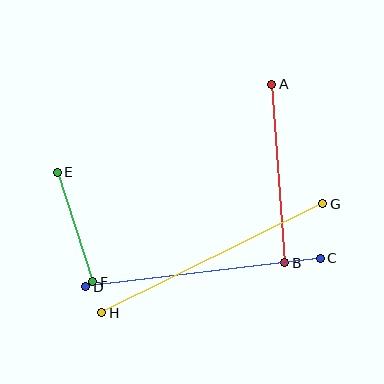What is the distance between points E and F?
The distance is approximately 115 pixels.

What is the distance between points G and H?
The distance is approximately 246 pixels.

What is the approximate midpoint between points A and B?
The midpoint is at approximately (278, 174) pixels.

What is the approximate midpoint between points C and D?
The midpoint is at approximately (203, 272) pixels.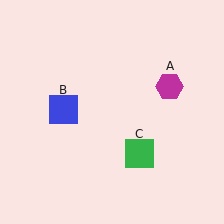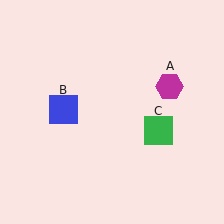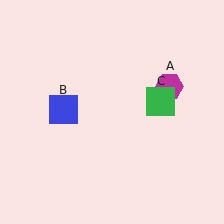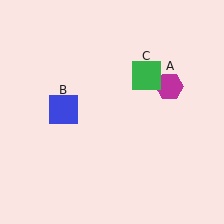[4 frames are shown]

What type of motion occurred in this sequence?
The green square (object C) rotated counterclockwise around the center of the scene.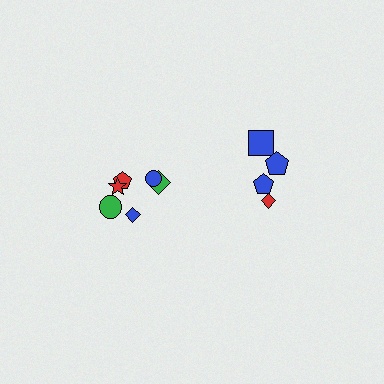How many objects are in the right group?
There are 4 objects.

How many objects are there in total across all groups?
There are 10 objects.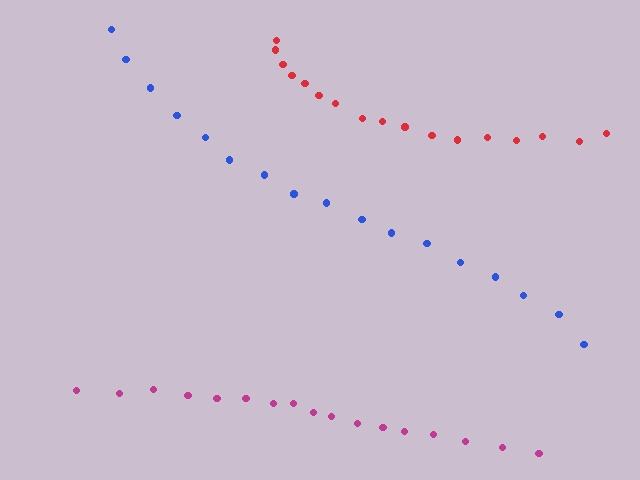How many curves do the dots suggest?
There are 3 distinct paths.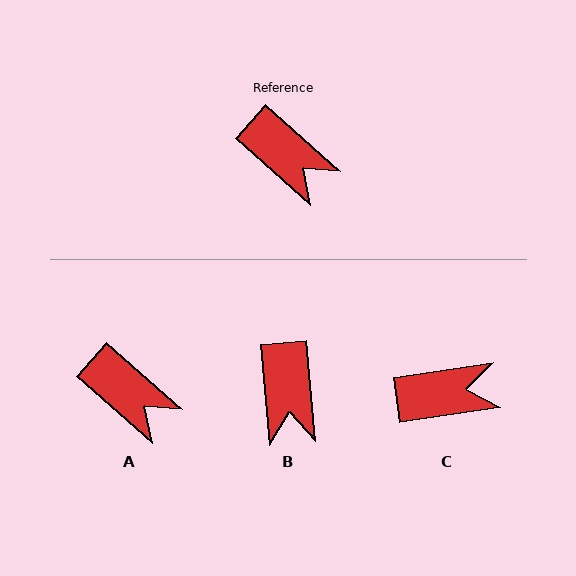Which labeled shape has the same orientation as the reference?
A.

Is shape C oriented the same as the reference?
No, it is off by about 50 degrees.